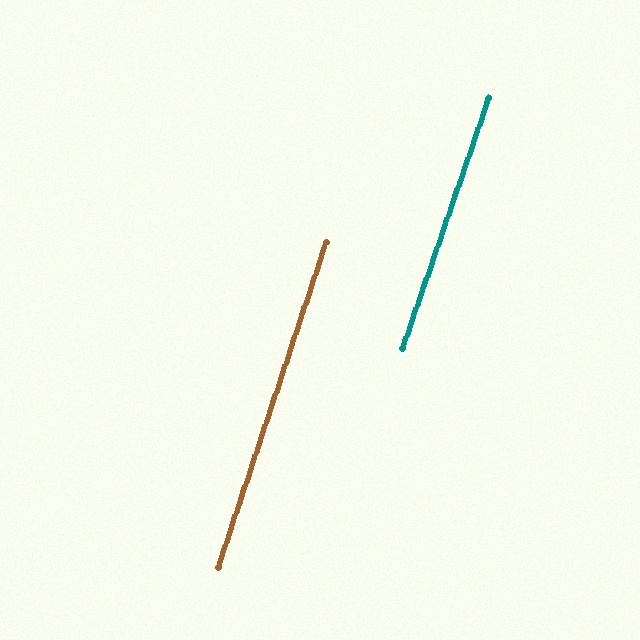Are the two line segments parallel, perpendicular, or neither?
Parallel — their directions differ by only 0.8°.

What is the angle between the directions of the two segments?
Approximately 1 degree.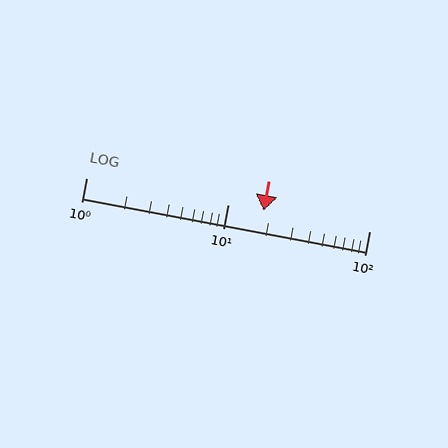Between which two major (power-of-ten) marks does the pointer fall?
The pointer is between 10 and 100.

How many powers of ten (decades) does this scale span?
The scale spans 2 decades, from 1 to 100.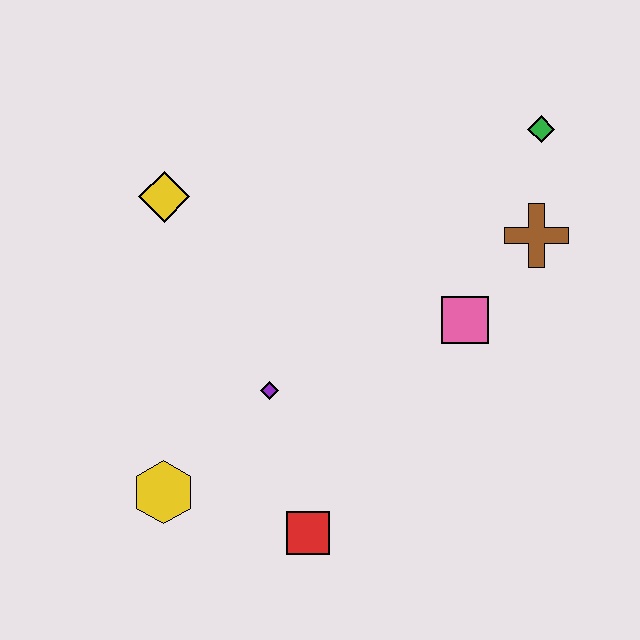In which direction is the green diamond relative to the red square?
The green diamond is above the red square.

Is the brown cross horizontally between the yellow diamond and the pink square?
No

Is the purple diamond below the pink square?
Yes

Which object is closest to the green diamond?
The brown cross is closest to the green diamond.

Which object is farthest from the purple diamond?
The green diamond is farthest from the purple diamond.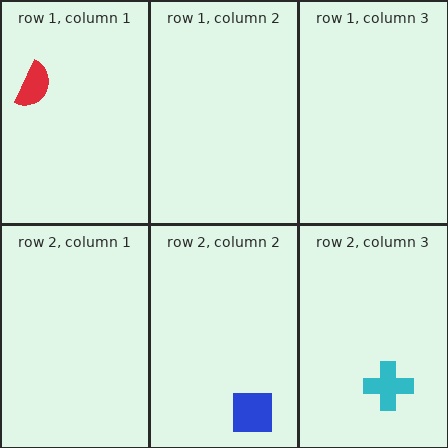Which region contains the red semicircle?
The row 1, column 1 region.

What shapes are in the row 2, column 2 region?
The blue square.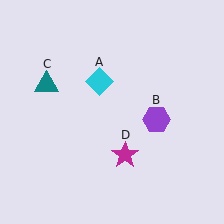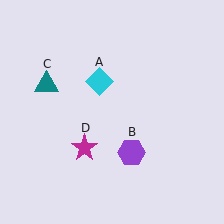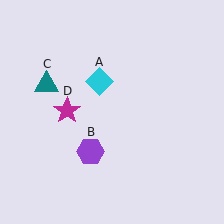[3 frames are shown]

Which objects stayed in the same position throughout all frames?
Cyan diamond (object A) and teal triangle (object C) remained stationary.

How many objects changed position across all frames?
2 objects changed position: purple hexagon (object B), magenta star (object D).